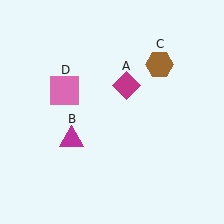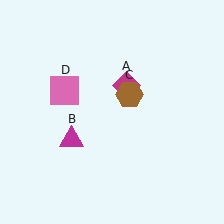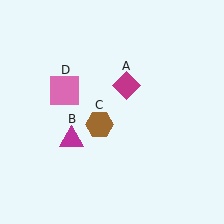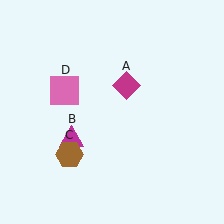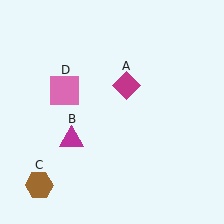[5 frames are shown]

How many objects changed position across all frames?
1 object changed position: brown hexagon (object C).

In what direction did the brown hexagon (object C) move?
The brown hexagon (object C) moved down and to the left.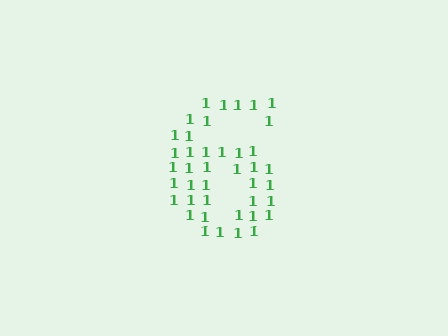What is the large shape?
The large shape is the digit 6.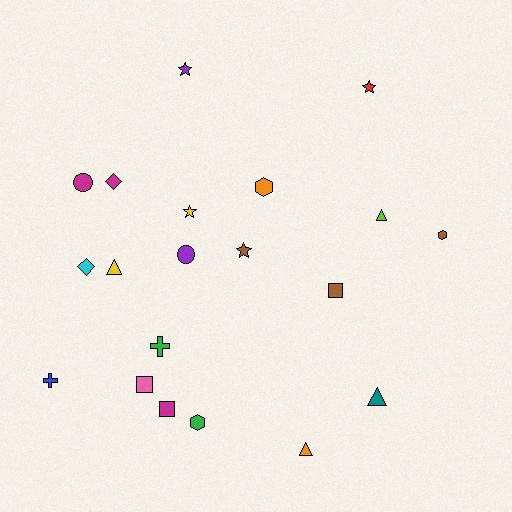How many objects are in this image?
There are 20 objects.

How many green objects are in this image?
There are 2 green objects.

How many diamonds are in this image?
There are 2 diamonds.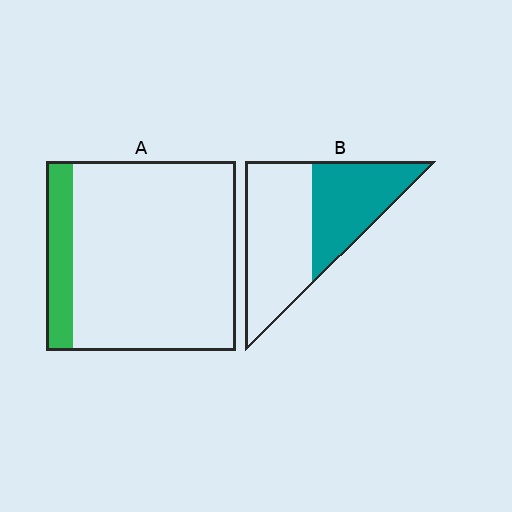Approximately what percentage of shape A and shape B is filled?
A is approximately 15% and B is approximately 40%.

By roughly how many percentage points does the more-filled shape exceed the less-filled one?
By roughly 30 percentage points (B over A).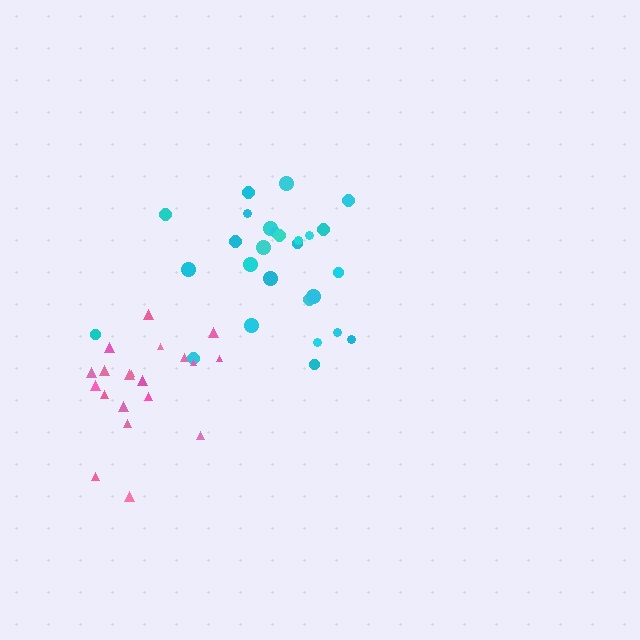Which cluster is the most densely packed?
Pink.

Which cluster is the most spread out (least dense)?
Cyan.